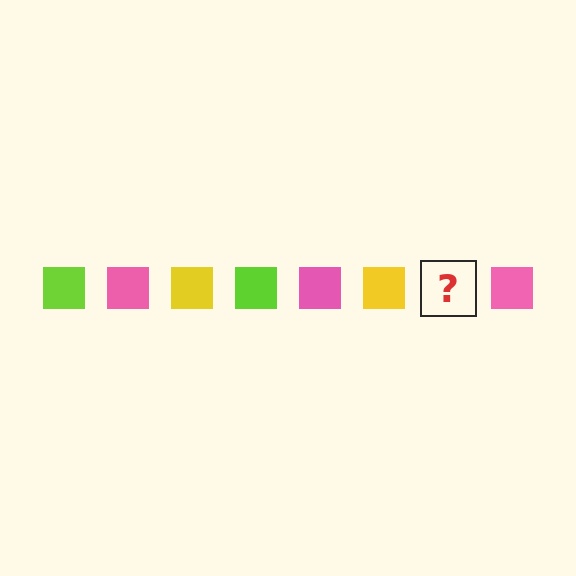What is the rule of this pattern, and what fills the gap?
The rule is that the pattern cycles through lime, pink, yellow squares. The gap should be filled with a lime square.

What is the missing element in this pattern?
The missing element is a lime square.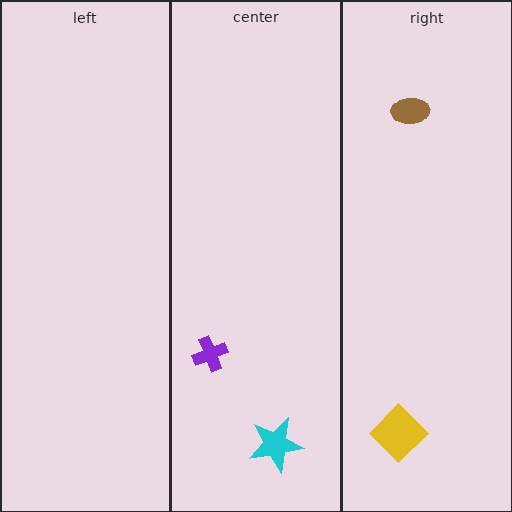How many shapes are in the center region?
2.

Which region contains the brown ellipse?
The right region.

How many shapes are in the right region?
2.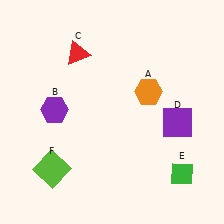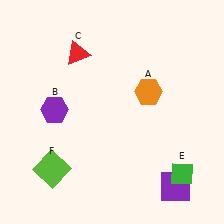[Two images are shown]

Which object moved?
The purple square (D) moved down.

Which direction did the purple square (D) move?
The purple square (D) moved down.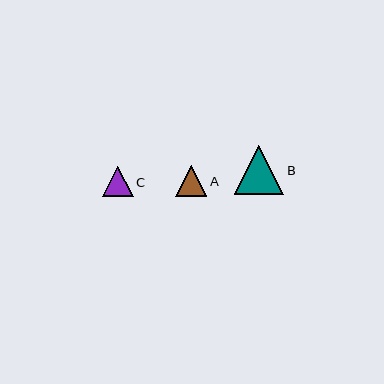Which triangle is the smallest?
Triangle C is the smallest with a size of approximately 30 pixels.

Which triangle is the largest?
Triangle B is the largest with a size of approximately 50 pixels.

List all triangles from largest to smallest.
From largest to smallest: B, A, C.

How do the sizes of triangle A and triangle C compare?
Triangle A and triangle C are approximately the same size.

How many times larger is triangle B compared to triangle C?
Triangle B is approximately 1.6 times the size of triangle C.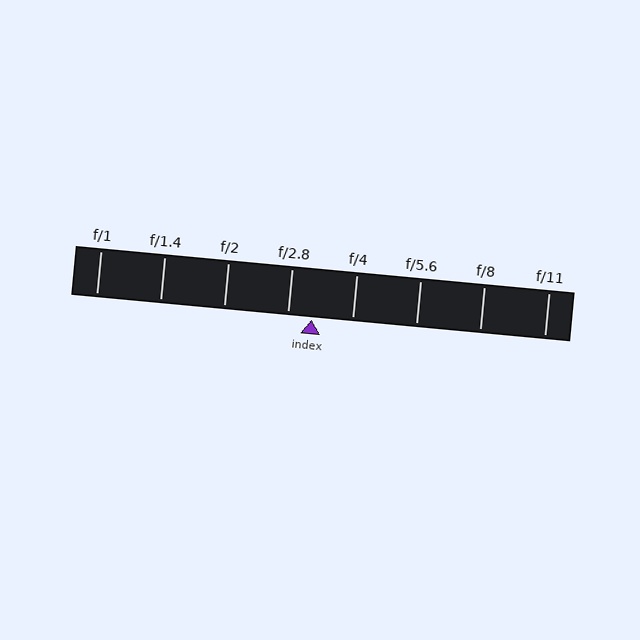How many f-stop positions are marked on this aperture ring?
There are 8 f-stop positions marked.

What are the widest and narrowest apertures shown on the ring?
The widest aperture shown is f/1 and the narrowest is f/11.